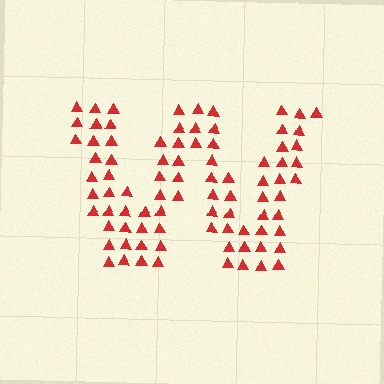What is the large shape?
The large shape is the letter W.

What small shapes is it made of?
It is made of small triangles.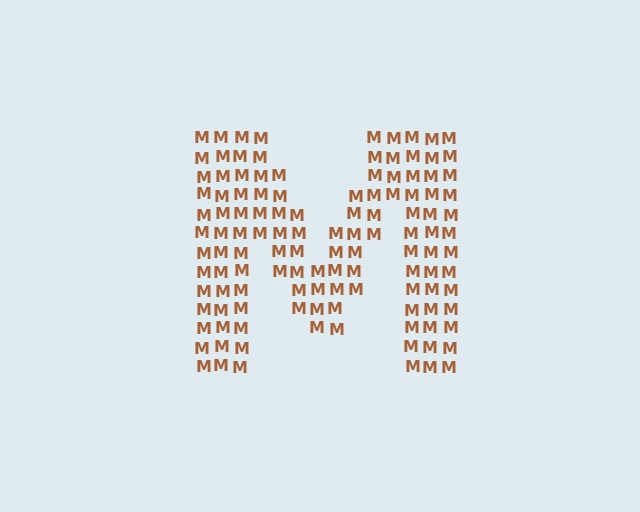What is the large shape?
The large shape is the letter M.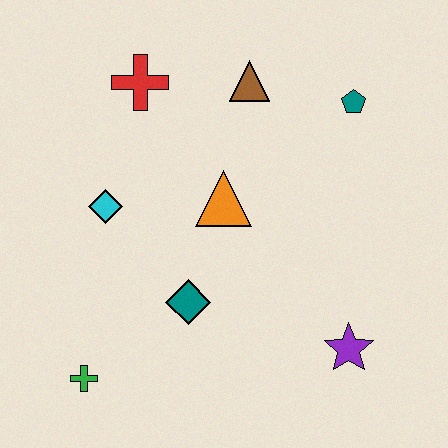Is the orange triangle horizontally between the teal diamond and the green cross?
No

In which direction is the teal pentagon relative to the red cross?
The teal pentagon is to the right of the red cross.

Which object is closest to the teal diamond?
The orange triangle is closest to the teal diamond.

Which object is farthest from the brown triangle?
The green cross is farthest from the brown triangle.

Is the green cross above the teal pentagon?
No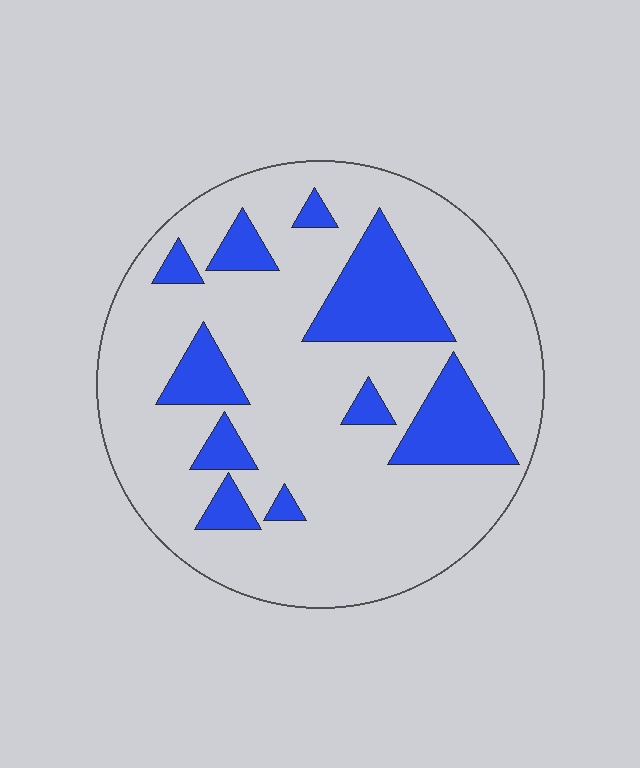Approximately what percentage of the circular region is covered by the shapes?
Approximately 20%.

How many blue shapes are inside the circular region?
10.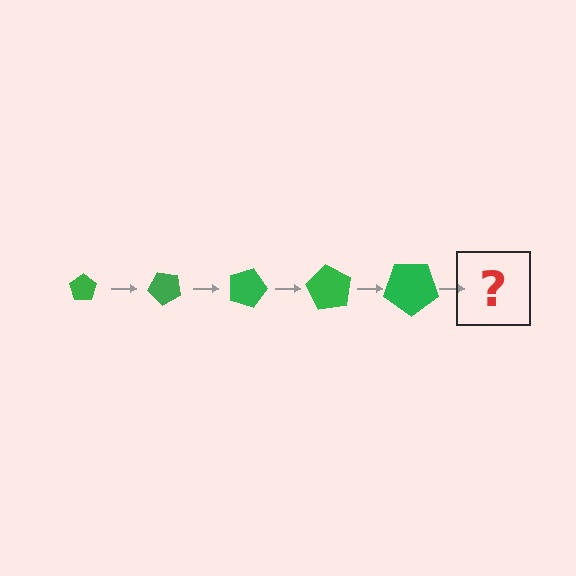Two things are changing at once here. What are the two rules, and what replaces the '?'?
The two rules are that the pentagon grows larger each step and it rotates 45 degrees each step. The '?' should be a pentagon, larger than the previous one and rotated 225 degrees from the start.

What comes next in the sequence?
The next element should be a pentagon, larger than the previous one and rotated 225 degrees from the start.